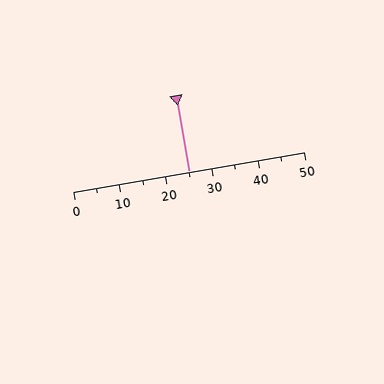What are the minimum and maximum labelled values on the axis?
The axis runs from 0 to 50.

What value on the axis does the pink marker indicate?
The marker indicates approximately 25.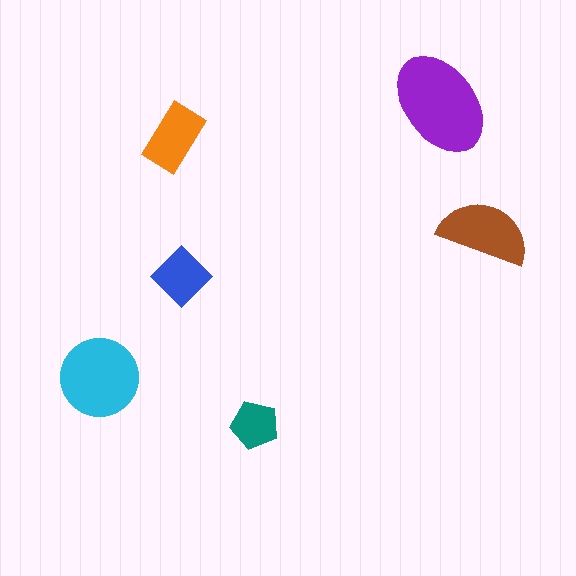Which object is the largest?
The purple ellipse.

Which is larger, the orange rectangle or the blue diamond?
The orange rectangle.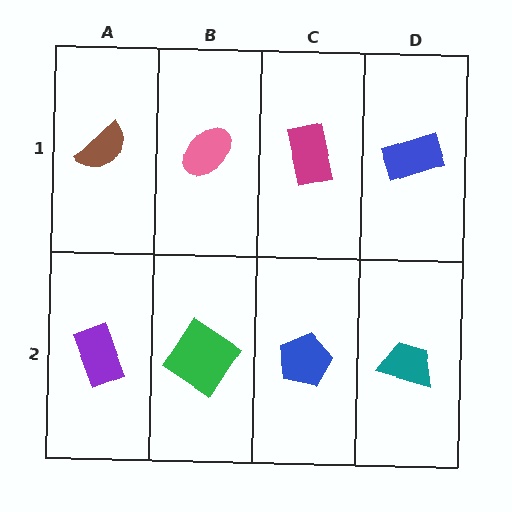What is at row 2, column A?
A purple rectangle.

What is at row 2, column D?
A teal trapezoid.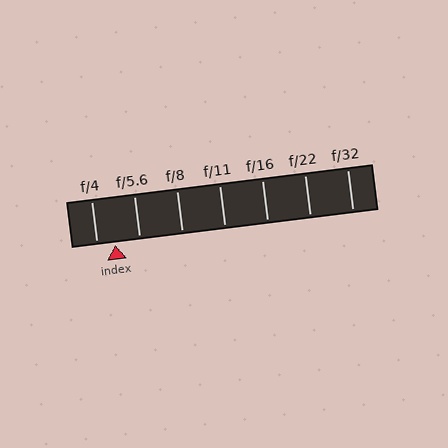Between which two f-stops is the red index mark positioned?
The index mark is between f/4 and f/5.6.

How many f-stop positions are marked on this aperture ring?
There are 7 f-stop positions marked.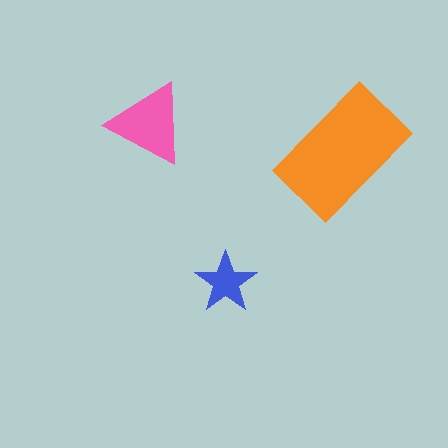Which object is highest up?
The pink triangle is topmost.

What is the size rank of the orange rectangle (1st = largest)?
1st.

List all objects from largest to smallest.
The orange rectangle, the pink triangle, the blue star.